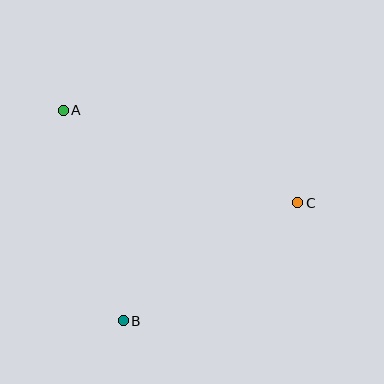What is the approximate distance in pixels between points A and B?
The distance between A and B is approximately 219 pixels.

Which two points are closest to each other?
Points B and C are closest to each other.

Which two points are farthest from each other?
Points A and C are farthest from each other.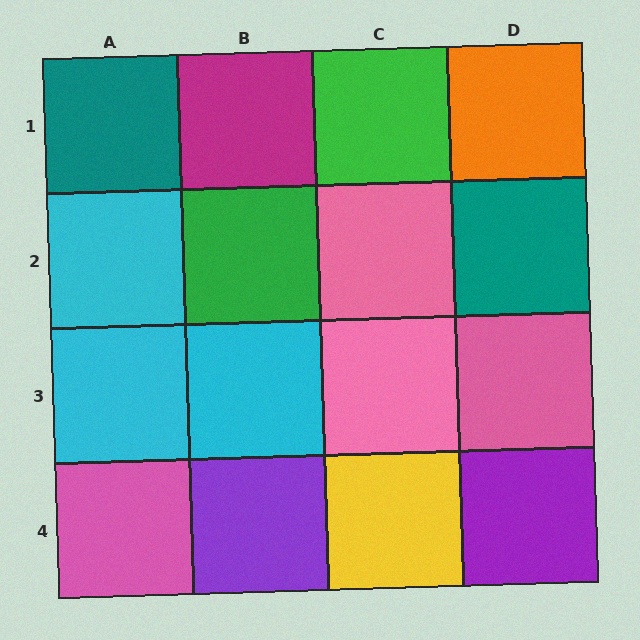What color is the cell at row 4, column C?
Yellow.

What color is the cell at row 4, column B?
Purple.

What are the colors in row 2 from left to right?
Cyan, green, pink, teal.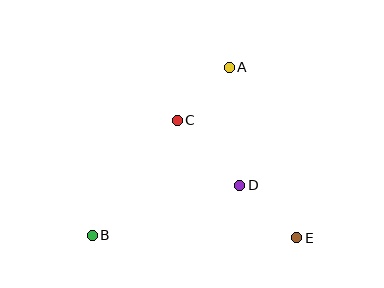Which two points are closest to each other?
Points A and C are closest to each other.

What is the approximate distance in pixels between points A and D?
The distance between A and D is approximately 119 pixels.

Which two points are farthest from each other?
Points A and B are farthest from each other.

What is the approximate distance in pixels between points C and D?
The distance between C and D is approximately 90 pixels.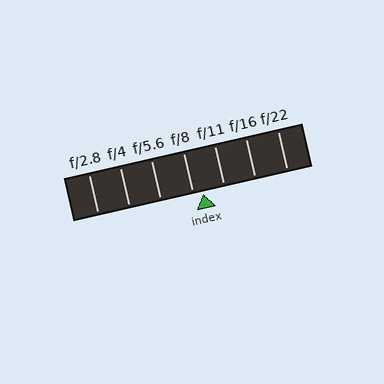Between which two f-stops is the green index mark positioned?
The index mark is between f/8 and f/11.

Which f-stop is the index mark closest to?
The index mark is closest to f/8.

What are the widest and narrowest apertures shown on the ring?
The widest aperture shown is f/2.8 and the narrowest is f/22.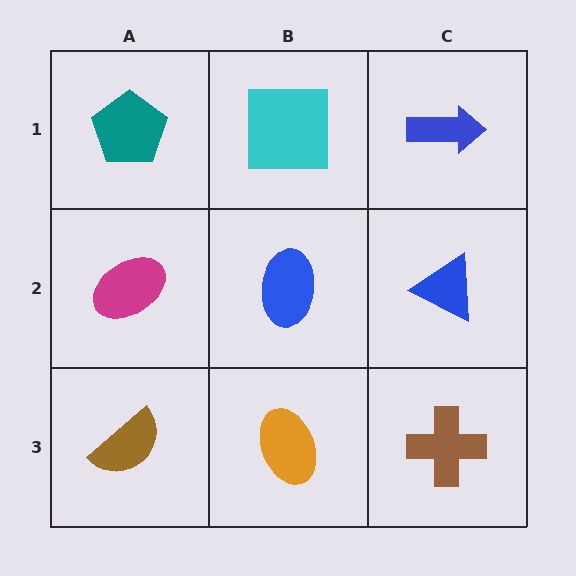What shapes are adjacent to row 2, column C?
A blue arrow (row 1, column C), a brown cross (row 3, column C), a blue ellipse (row 2, column B).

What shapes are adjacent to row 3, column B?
A blue ellipse (row 2, column B), a brown semicircle (row 3, column A), a brown cross (row 3, column C).